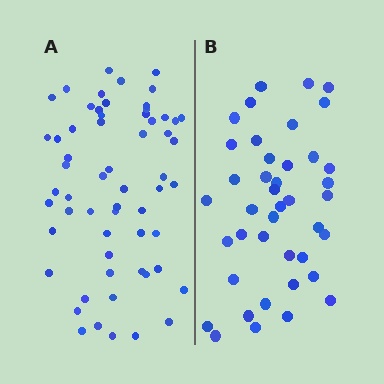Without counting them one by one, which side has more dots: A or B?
Region A (the left region) has more dots.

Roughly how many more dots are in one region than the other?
Region A has approximately 20 more dots than region B.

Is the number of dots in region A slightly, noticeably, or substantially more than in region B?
Region A has substantially more. The ratio is roughly 1.5 to 1.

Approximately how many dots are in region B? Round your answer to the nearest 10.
About 40 dots. (The exact count is 41, which rounds to 40.)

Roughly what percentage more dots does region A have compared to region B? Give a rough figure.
About 45% more.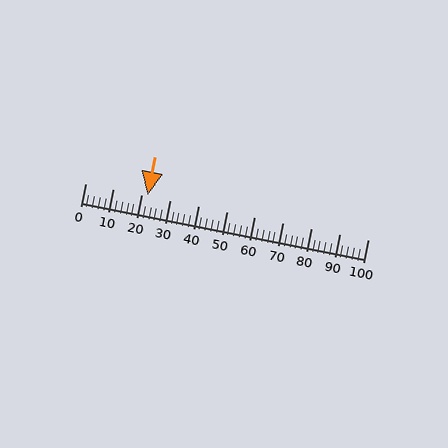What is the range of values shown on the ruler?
The ruler shows values from 0 to 100.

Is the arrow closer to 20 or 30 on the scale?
The arrow is closer to 20.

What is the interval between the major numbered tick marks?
The major tick marks are spaced 10 units apart.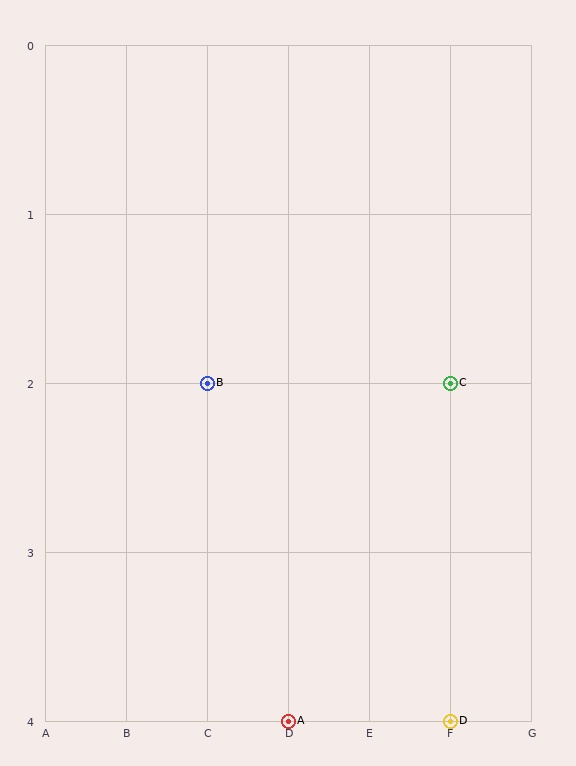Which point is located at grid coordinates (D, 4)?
Point A is at (D, 4).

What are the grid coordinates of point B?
Point B is at grid coordinates (C, 2).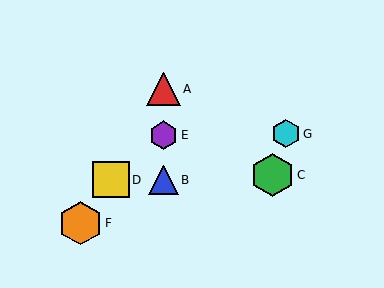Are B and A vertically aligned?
Yes, both are at x≈164.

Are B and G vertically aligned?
No, B is at x≈164 and G is at x≈286.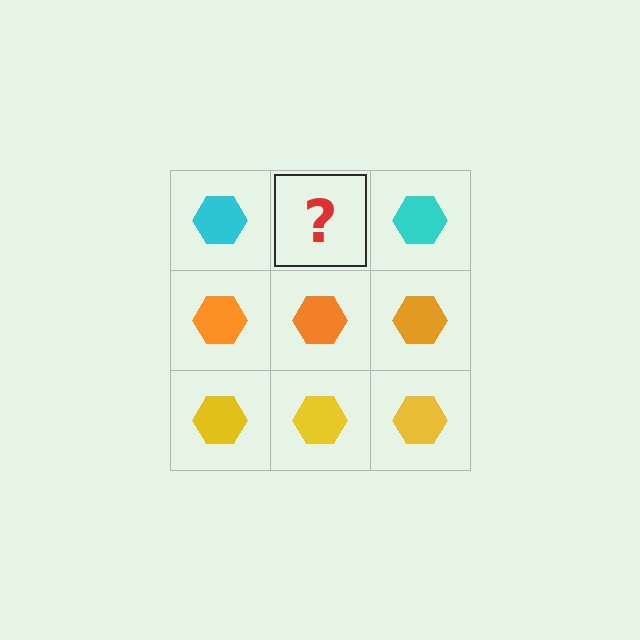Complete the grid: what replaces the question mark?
The question mark should be replaced with a cyan hexagon.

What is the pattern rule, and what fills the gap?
The rule is that each row has a consistent color. The gap should be filled with a cyan hexagon.